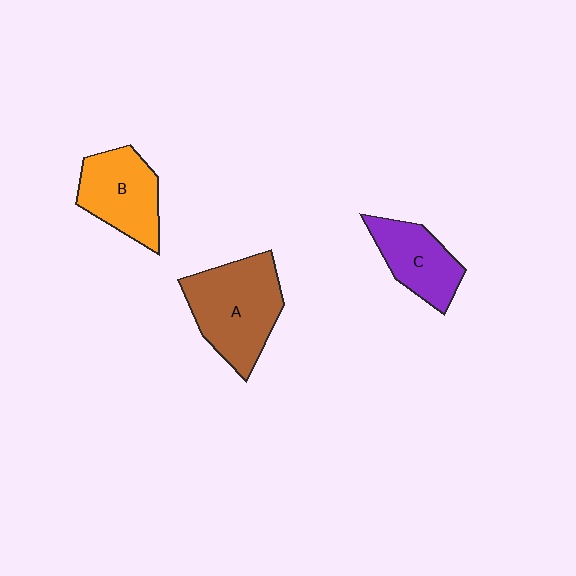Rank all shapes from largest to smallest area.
From largest to smallest: A (brown), B (orange), C (purple).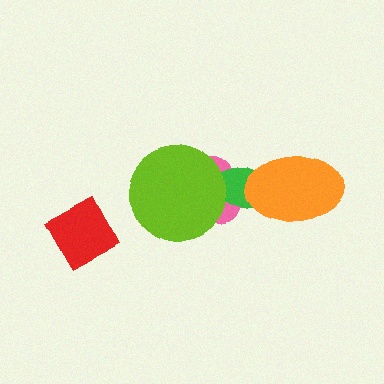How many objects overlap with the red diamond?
0 objects overlap with the red diamond.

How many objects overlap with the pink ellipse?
2 objects overlap with the pink ellipse.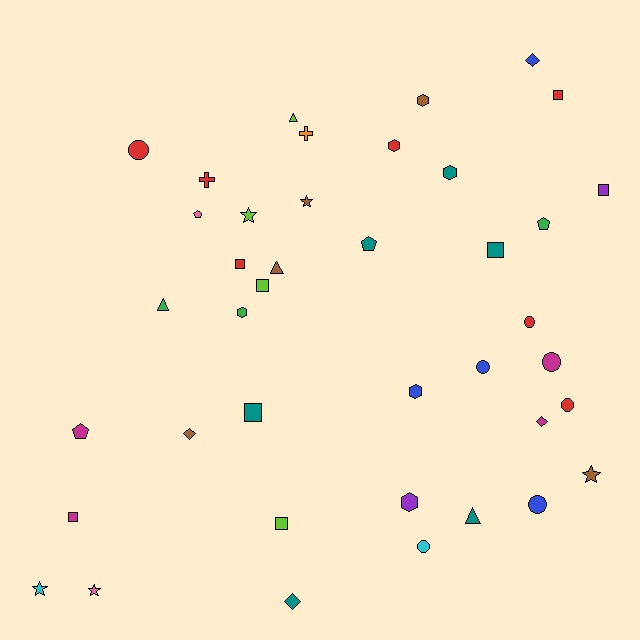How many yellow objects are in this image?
There are no yellow objects.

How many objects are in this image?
There are 40 objects.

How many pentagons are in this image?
There are 4 pentagons.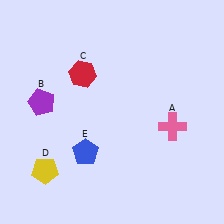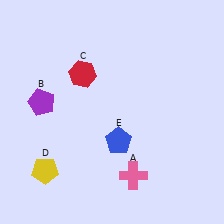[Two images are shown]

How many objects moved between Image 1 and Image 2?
2 objects moved between the two images.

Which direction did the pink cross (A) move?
The pink cross (A) moved down.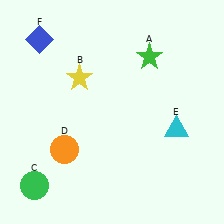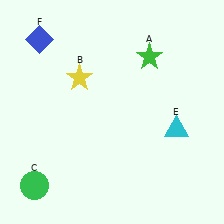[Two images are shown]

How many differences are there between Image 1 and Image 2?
There is 1 difference between the two images.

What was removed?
The orange circle (D) was removed in Image 2.